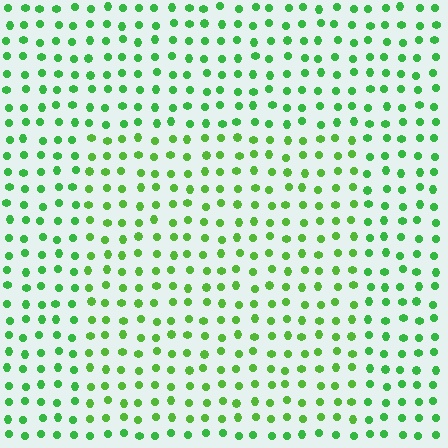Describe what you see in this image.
The image is filled with small green elements in a uniform arrangement. A rectangle-shaped region is visible where the elements are tinted to a slightly different hue, forming a subtle color boundary.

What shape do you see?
I see a rectangle.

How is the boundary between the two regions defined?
The boundary is defined purely by a slight shift in hue (about 19 degrees). Spacing, size, and orientation are identical on both sides.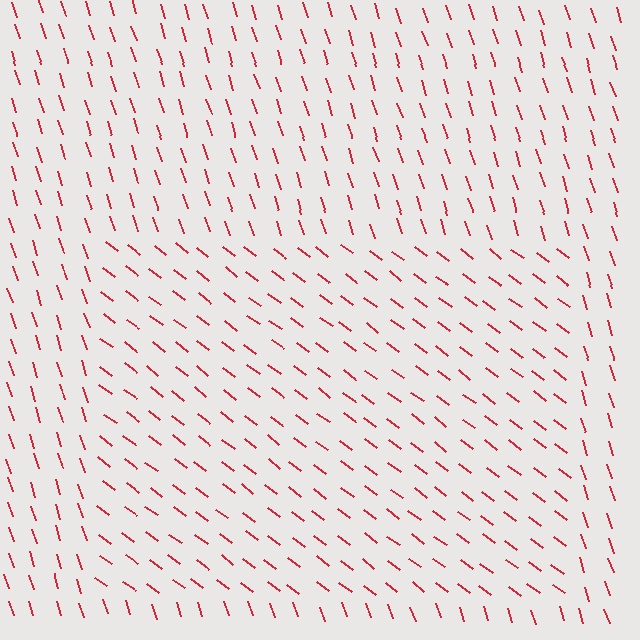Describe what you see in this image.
The image is filled with small red line segments. A rectangle region in the image has lines oriented differently from the surrounding lines, creating a visible texture boundary.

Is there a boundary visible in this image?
Yes, there is a texture boundary formed by a change in line orientation.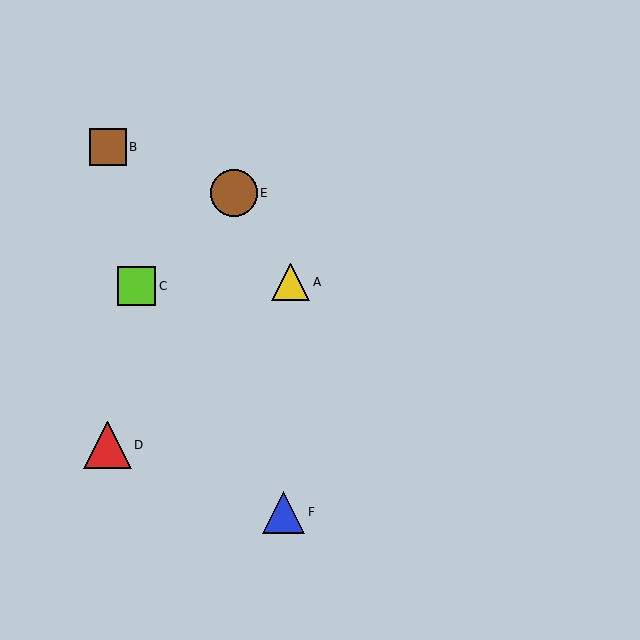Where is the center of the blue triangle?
The center of the blue triangle is at (284, 512).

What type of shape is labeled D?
Shape D is a red triangle.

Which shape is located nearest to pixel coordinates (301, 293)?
The yellow triangle (labeled A) at (291, 282) is nearest to that location.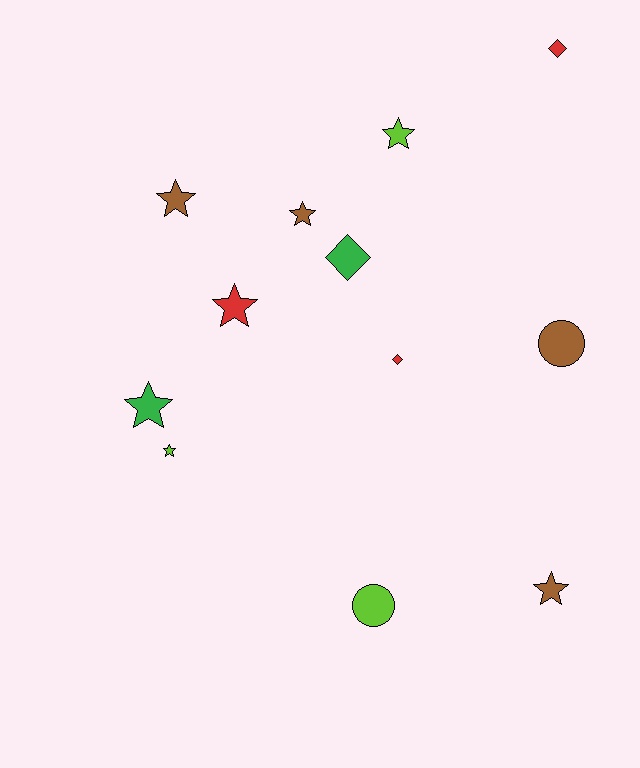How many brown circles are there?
There is 1 brown circle.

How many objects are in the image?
There are 12 objects.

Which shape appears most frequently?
Star, with 7 objects.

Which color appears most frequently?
Brown, with 4 objects.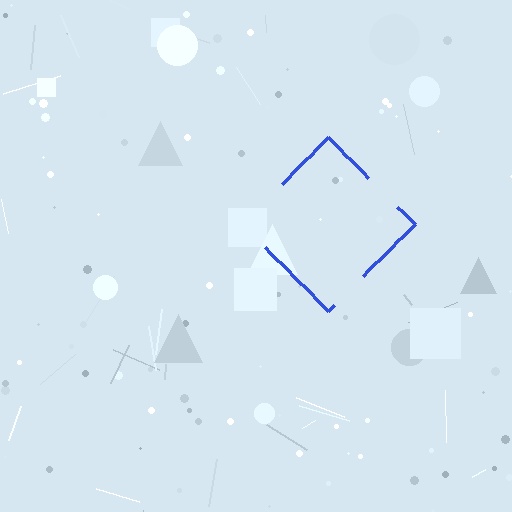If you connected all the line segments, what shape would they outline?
They would outline a diamond.